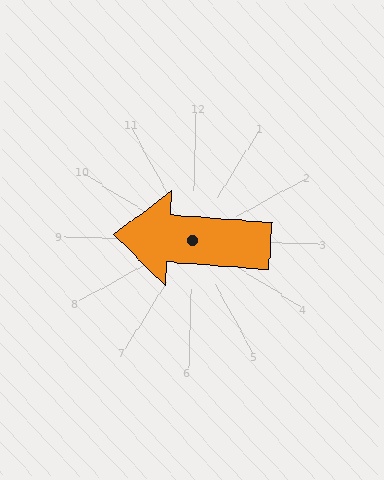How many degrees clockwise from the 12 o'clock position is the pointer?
Approximately 273 degrees.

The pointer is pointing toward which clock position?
Roughly 9 o'clock.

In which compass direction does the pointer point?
West.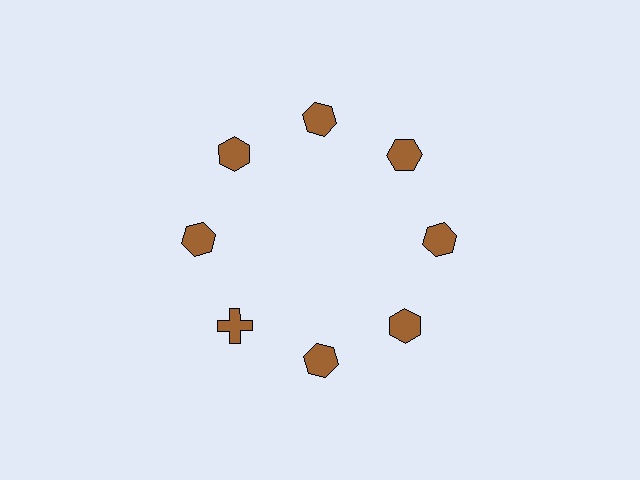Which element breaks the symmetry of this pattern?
The brown cross at roughly the 8 o'clock position breaks the symmetry. All other shapes are brown hexagons.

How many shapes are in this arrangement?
There are 8 shapes arranged in a ring pattern.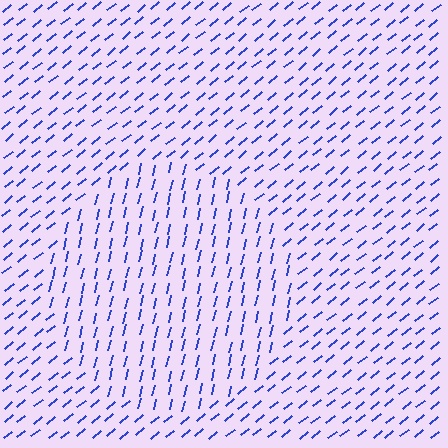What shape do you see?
I see a circle.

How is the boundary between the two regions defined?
The boundary is defined purely by a change in line orientation (approximately 37 degrees difference). All lines are the same color and thickness.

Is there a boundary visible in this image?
Yes, there is a texture boundary formed by a change in line orientation.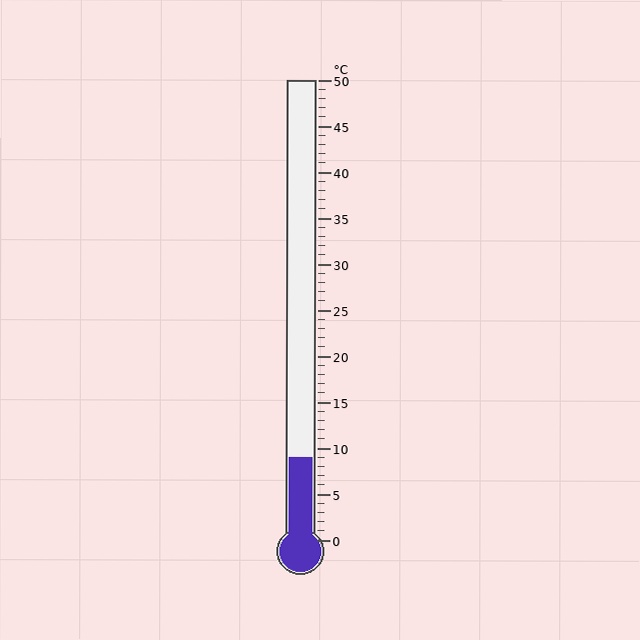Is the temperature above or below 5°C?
The temperature is above 5°C.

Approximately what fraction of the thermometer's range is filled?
The thermometer is filled to approximately 20% of its range.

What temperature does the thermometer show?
The thermometer shows approximately 9°C.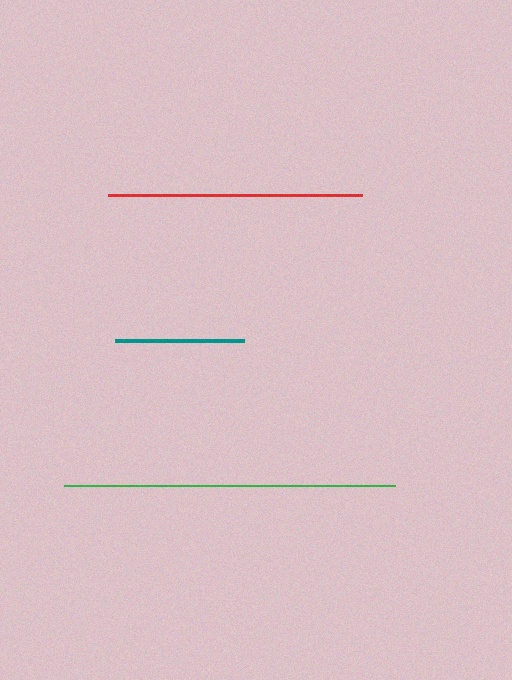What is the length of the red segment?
The red segment is approximately 254 pixels long.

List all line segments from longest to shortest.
From longest to shortest: green, red, teal.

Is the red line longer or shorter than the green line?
The green line is longer than the red line.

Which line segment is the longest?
The green line is the longest at approximately 331 pixels.